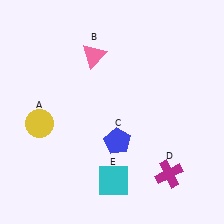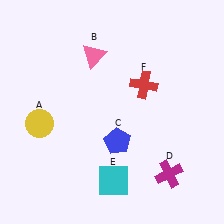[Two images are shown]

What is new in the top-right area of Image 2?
A red cross (F) was added in the top-right area of Image 2.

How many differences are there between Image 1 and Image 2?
There is 1 difference between the two images.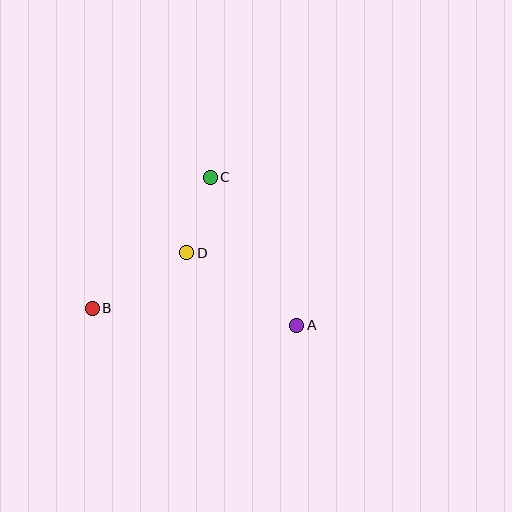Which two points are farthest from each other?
Points A and B are farthest from each other.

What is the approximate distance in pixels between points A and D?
The distance between A and D is approximately 132 pixels.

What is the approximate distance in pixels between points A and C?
The distance between A and C is approximately 171 pixels.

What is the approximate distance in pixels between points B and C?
The distance between B and C is approximately 177 pixels.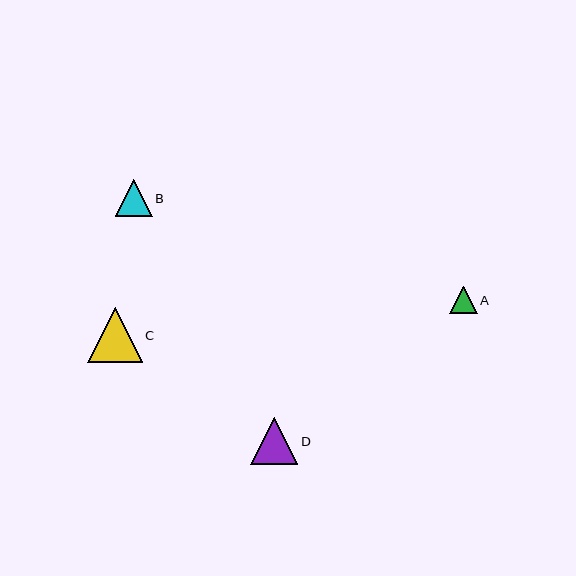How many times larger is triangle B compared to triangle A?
Triangle B is approximately 1.4 times the size of triangle A.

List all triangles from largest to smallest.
From largest to smallest: C, D, B, A.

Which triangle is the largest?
Triangle C is the largest with a size of approximately 55 pixels.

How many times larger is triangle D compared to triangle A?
Triangle D is approximately 1.7 times the size of triangle A.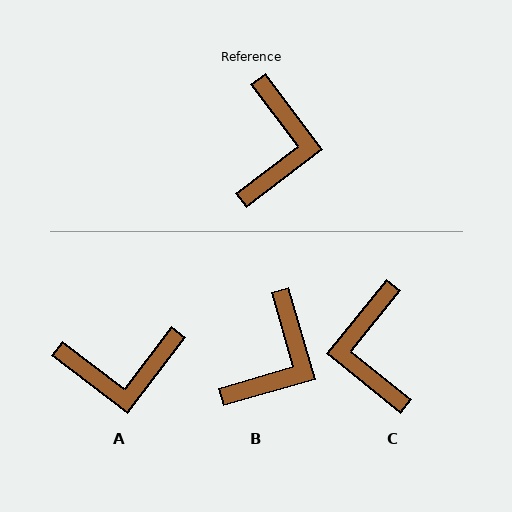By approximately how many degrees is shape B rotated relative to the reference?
Approximately 21 degrees clockwise.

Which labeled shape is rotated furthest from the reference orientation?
C, about 166 degrees away.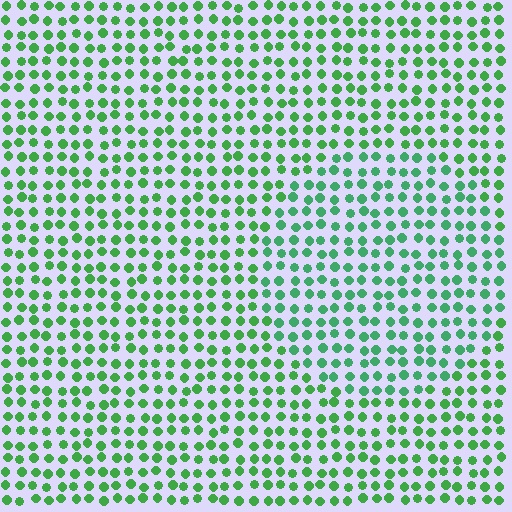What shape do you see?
I see a circle.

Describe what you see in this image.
The image is filled with small green elements in a uniform arrangement. A circle-shaped region is visible where the elements are tinted to a slightly different hue, forming a subtle color boundary.